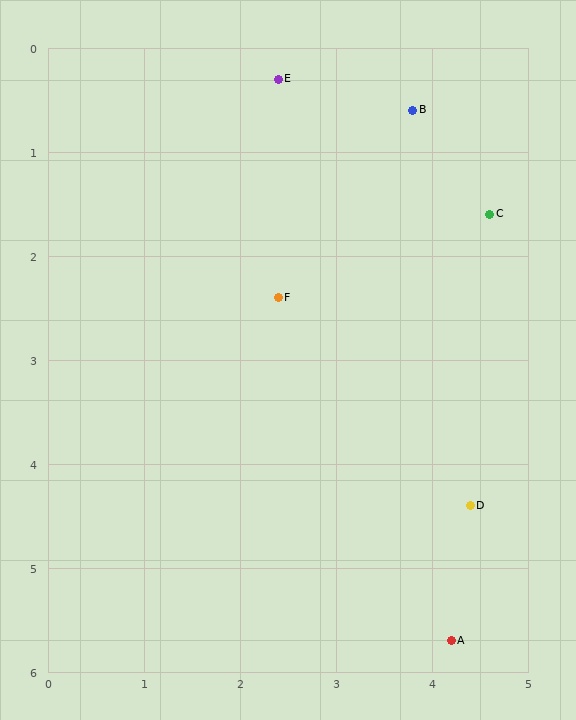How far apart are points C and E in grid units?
Points C and E are about 2.6 grid units apart.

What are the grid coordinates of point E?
Point E is at approximately (2.4, 0.3).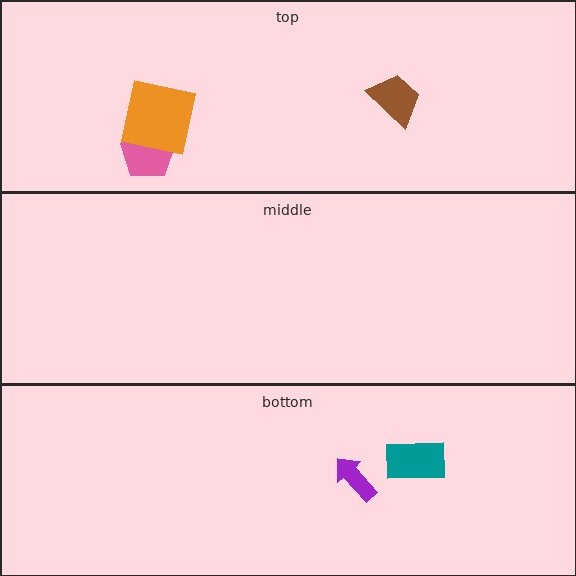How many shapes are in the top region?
3.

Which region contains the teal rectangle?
The bottom region.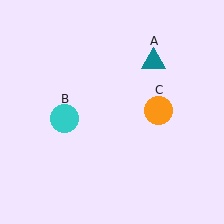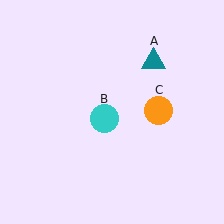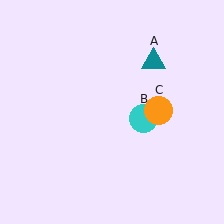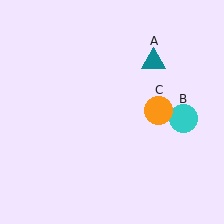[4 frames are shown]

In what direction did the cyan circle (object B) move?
The cyan circle (object B) moved right.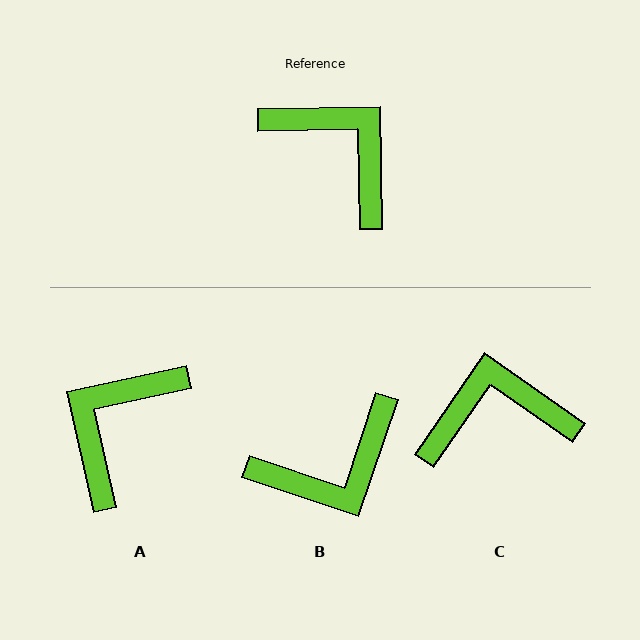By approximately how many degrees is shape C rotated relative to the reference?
Approximately 54 degrees counter-clockwise.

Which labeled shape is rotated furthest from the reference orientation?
B, about 109 degrees away.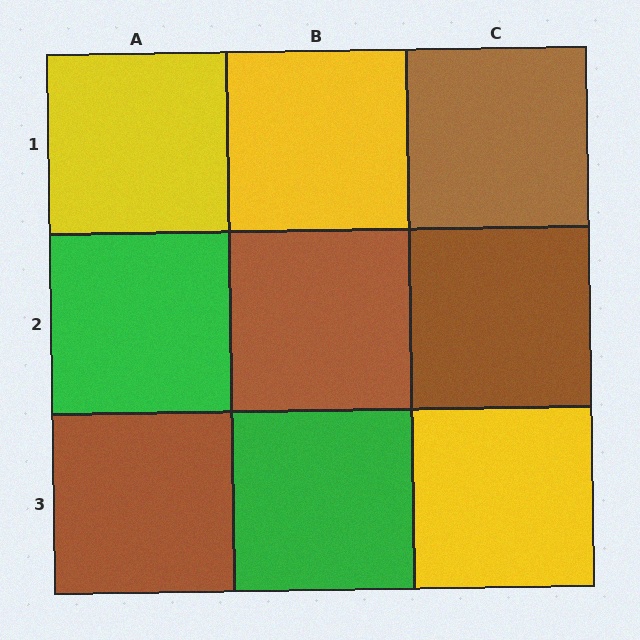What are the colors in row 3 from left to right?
Brown, green, yellow.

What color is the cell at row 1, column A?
Yellow.